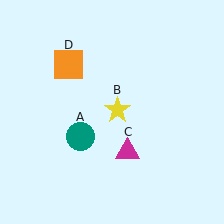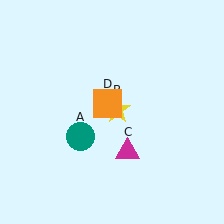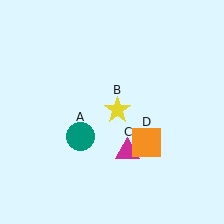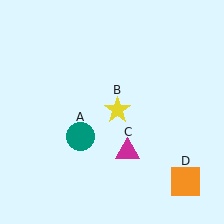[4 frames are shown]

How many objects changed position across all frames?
1 object changed position: orange square (object D).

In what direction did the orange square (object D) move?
The orange square (object D) moved down and to the right.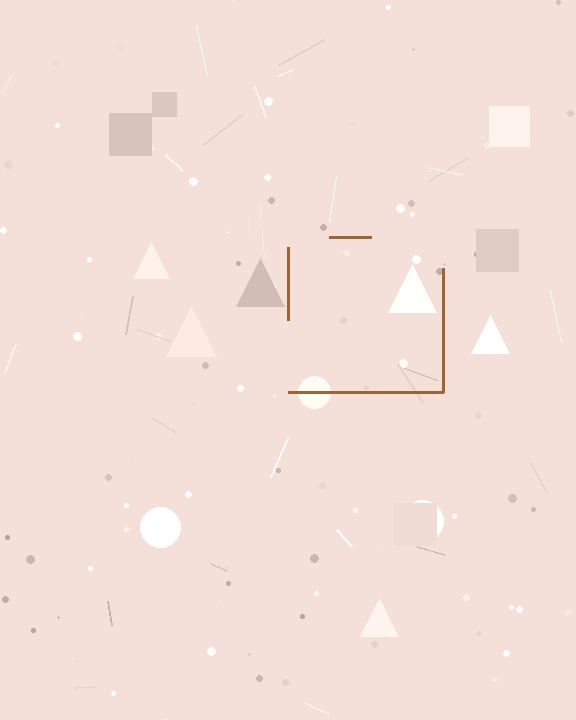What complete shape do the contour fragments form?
The contour fragments form a square.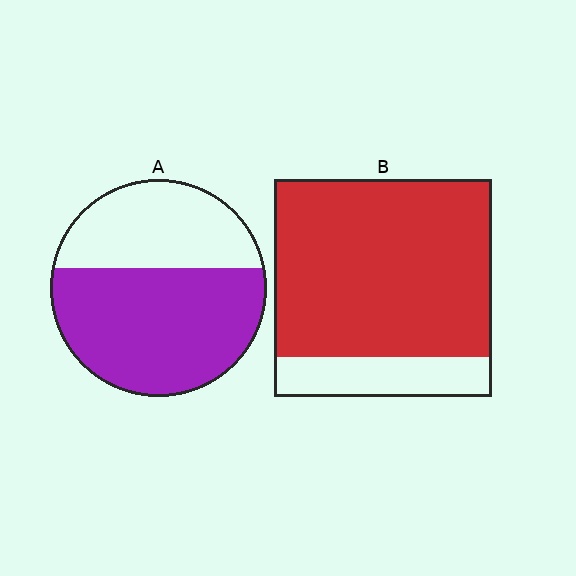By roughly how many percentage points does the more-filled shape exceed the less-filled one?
By roughly 20 percentage points (B over A).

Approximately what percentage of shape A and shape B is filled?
A is approximately 60% and B is approximately 80%.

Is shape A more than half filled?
Yes.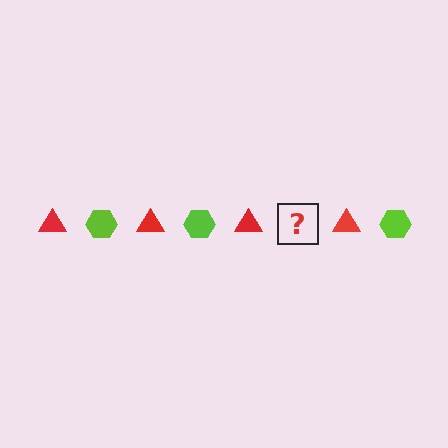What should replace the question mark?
The question mark should be replaced with a lime hexagon.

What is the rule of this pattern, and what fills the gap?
The rule is that the pattern alternates between red triangle and lime hexagon. The gap should be filled with a lime hexagon.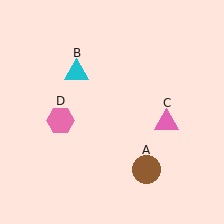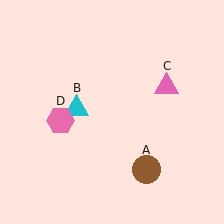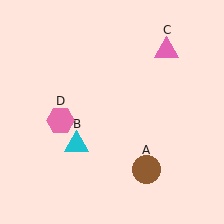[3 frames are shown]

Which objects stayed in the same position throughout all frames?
Brown circle (object A) and pink hexagon (object D) remained stationary.